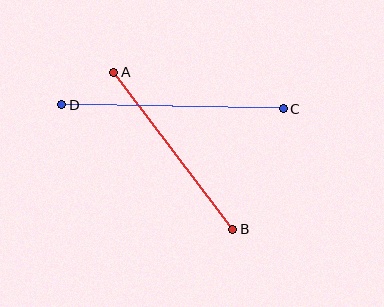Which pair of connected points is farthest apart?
Points C and D are farthest apart.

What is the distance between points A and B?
The distance is approximately 197 pixels.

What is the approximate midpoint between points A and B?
The midpoint is at approximately (173, 151) pixels.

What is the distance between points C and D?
The distance is approximately 221 pixels.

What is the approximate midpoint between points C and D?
The midpoint is at approximately (172, 107) pixels.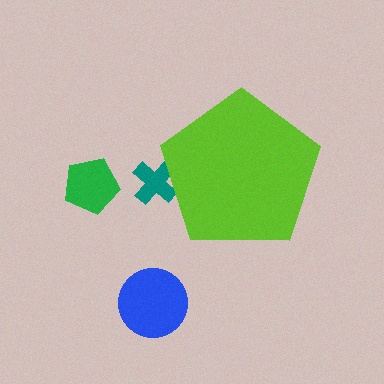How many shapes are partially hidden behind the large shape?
1 shape is partially hidden.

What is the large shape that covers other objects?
A lime pentagon.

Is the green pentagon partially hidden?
No, the green pentagon is fully visible.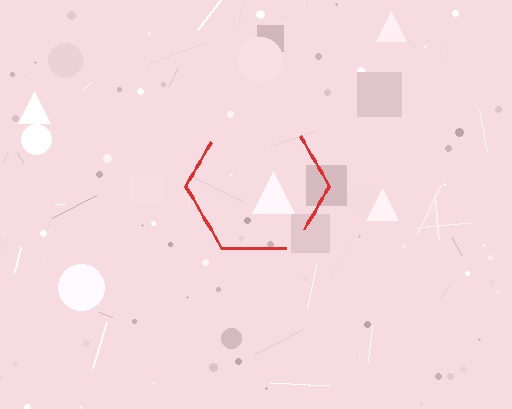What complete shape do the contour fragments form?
The contour fragments form a hexagon.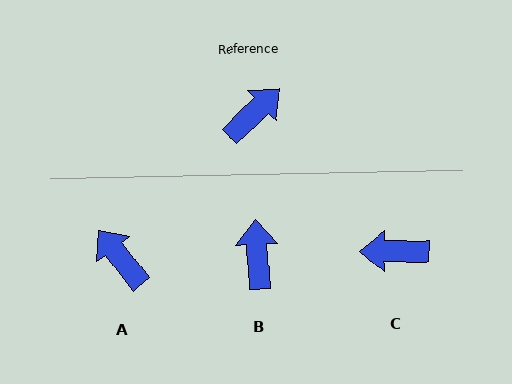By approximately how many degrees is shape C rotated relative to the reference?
Approximately 136 degrees counter-clockwise.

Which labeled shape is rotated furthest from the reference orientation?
C, about 136 degrees away.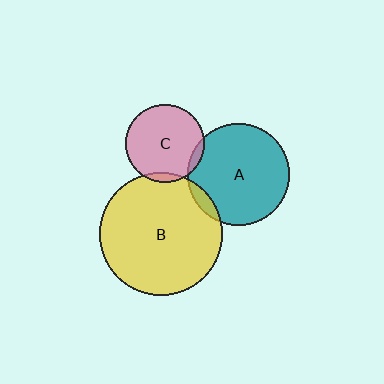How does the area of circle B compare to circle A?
Approximately 1.5 times.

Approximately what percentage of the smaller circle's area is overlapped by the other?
Approximately 5%.